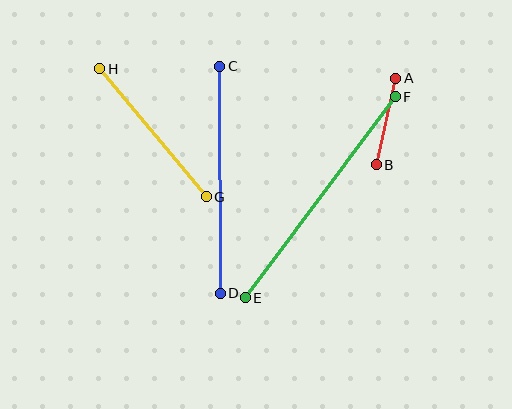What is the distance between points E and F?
The distance is approximately 251 pixels.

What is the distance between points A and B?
The distance is approximately 88 pixels.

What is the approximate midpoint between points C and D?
The midpoint is at approximately (220, 180) pixels.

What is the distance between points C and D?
The distance is approximately 227 pixels.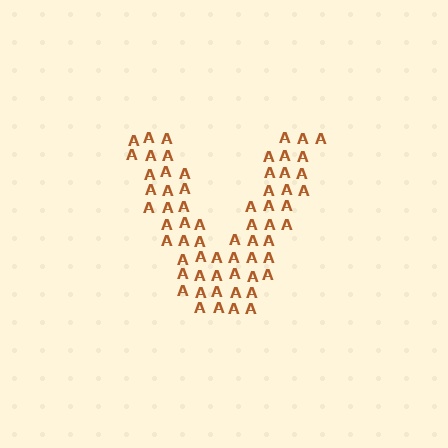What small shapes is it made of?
It is made of small letter A's.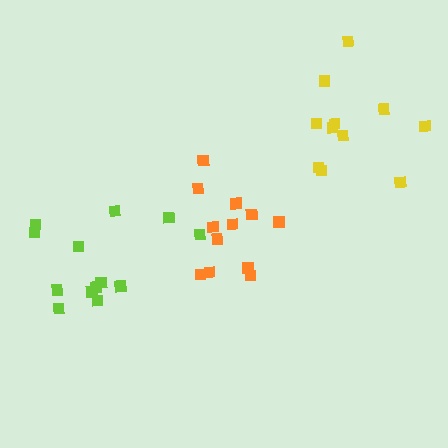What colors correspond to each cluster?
The clusters are colored: yellow, orange, lime.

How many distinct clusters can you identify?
There are 3 distinct clusters.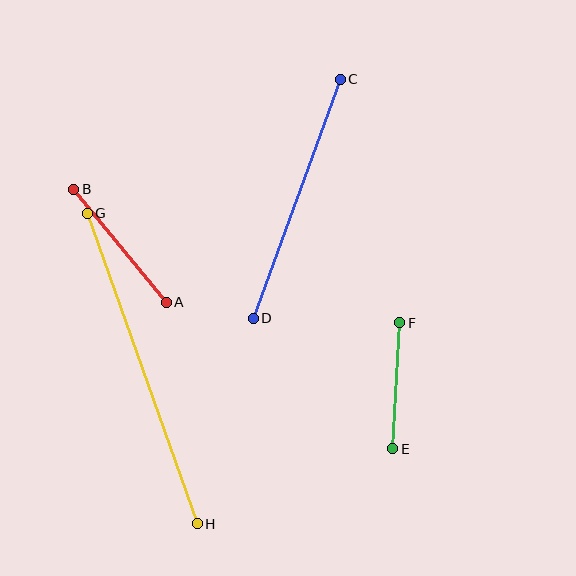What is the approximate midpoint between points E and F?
The midpoint is at approximately (396, 386) pixels.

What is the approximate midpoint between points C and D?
The midpoint is at approximately (297, 199) pixels.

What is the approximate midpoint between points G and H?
The midpoint is at approximately (142, 369) pixels.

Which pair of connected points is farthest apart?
Points G and H are farthest apart.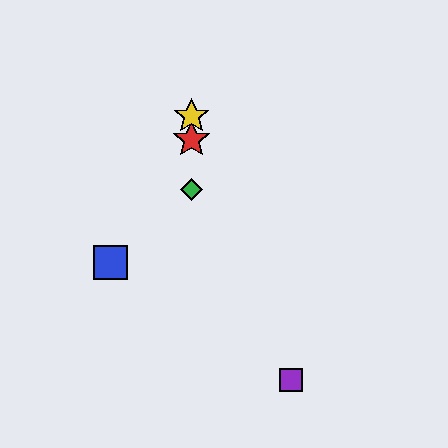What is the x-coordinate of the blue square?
The blue square is at x≈110.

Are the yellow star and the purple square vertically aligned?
No, the yellow star is at x≈192 and the purple square is at x≈291.